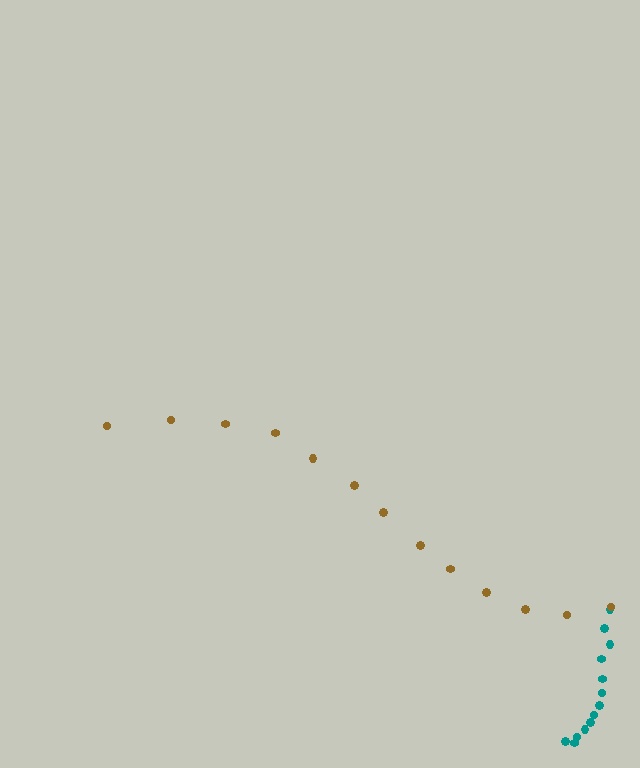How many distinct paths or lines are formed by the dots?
There are 2 distinct paths.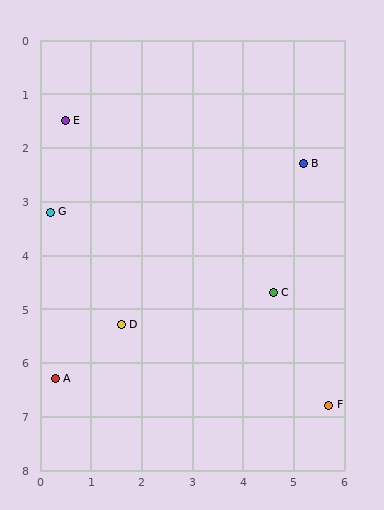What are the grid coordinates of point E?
Point E is at approximately (0.5, 1.5).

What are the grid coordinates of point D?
Point D is at approximately (1.6, 5.3).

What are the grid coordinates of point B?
Point B is at approximately (5.2, 2.3).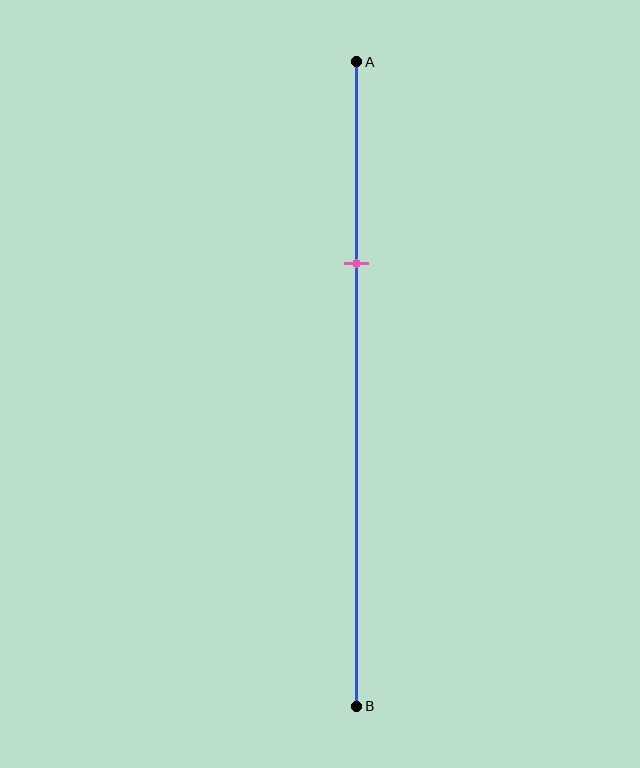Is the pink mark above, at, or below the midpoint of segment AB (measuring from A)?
The pink mark is above the midpoint of segment AB.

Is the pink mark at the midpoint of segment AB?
No, the mark is at about 30% from A, not at the 50% midpoint.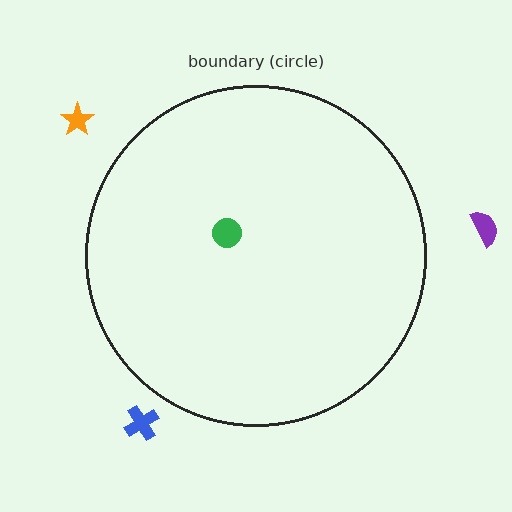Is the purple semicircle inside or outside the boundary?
Outside.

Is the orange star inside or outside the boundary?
Outside.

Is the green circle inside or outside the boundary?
Inside.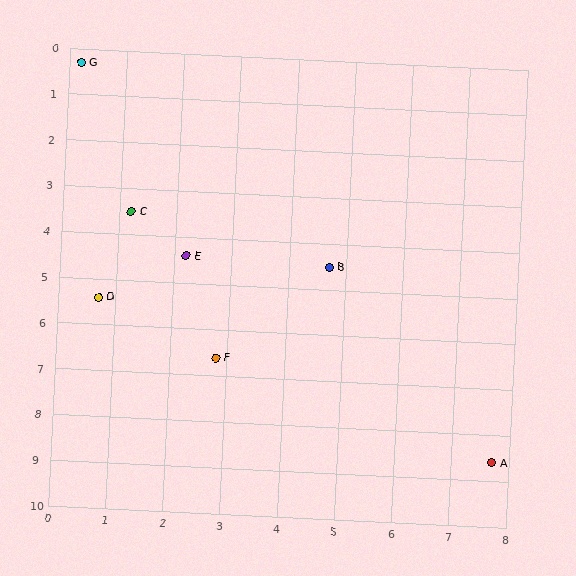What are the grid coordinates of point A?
Point A is at approximately (7.7, 8.6).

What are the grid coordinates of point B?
Point B is at approximately (4.7, 4.5).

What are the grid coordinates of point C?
Point C is at approximately (1.2, 3.5).